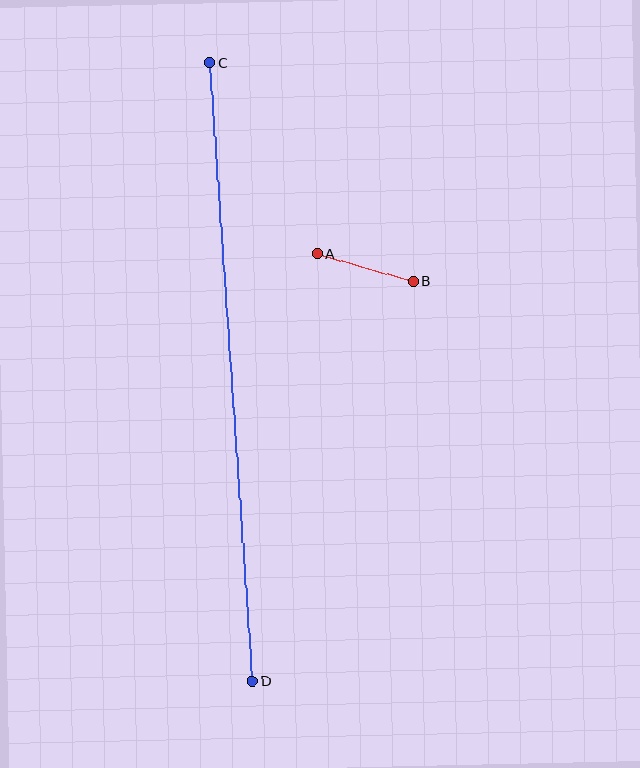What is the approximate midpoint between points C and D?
The midpoint is at approximately (231, 372) pixels.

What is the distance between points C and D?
The distance is approximately 620 pixels.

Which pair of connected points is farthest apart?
Points C and D are farthest apart.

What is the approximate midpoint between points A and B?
The midpoint is at approximately (365, 267) pixels.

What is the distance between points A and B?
The distance is approximately 99 pixels.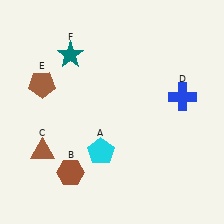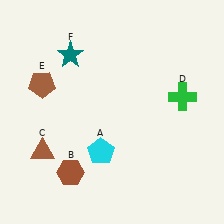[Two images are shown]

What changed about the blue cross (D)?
In Image 1, D is blue. In Image 2, it changed to green.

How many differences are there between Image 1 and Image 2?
There is 1 difference between the two images.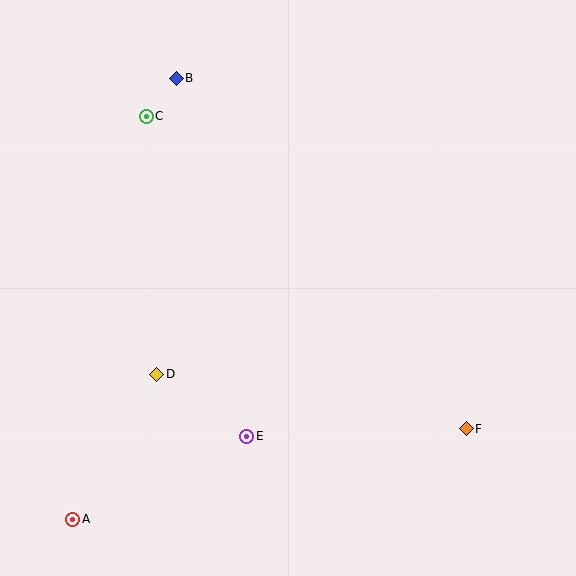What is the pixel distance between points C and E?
The distance between C and E is 335 pixels.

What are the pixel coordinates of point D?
Point D is at (157, 374).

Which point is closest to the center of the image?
Point E at (247, 436) is closest to the center.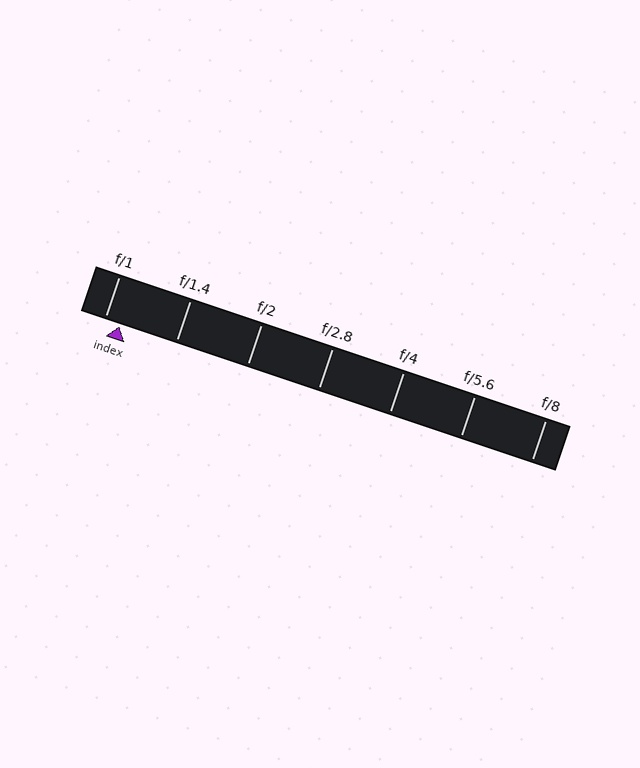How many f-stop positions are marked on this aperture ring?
There are 7 f-stop positions marked.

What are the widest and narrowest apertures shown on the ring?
The widest aperture shown is f/1 and the narrowest is f/8.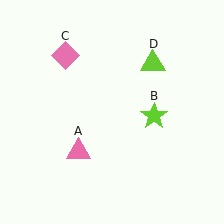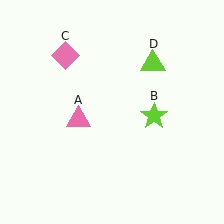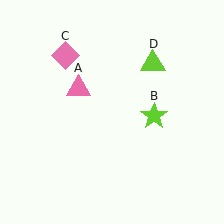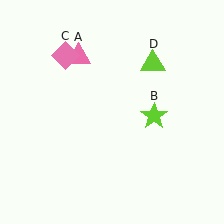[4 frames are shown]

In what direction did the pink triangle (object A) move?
The pink triangle (object A) moved up.